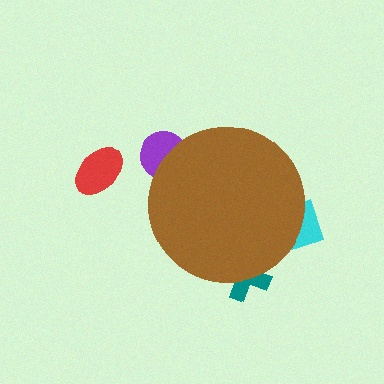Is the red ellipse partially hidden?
No, the red ellipse is fully visible.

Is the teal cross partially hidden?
Yes, the teal cross is partially hidden behind the brown circle.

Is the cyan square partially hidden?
Yes, the cyan square is partially hidden behind the brown circle.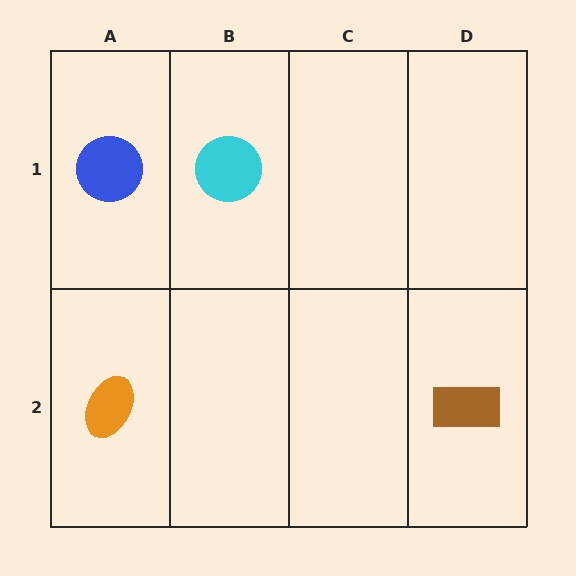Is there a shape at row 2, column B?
No, that cell is empty.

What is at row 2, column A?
An orange ellipse.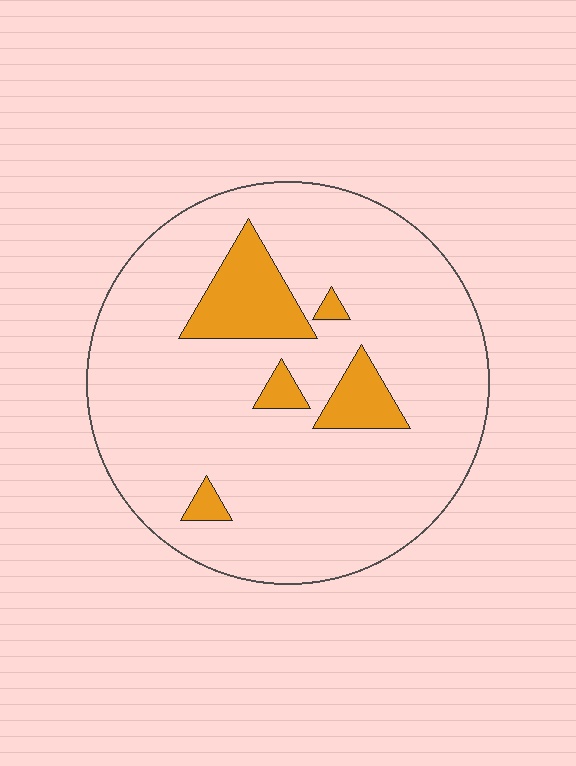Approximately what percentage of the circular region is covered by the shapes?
Approximately 15%.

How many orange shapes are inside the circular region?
5.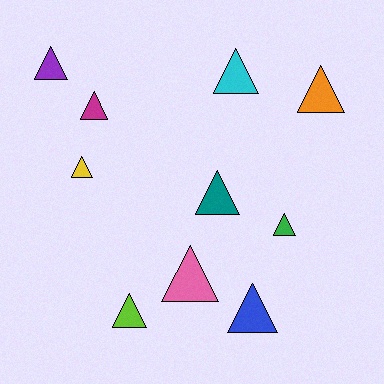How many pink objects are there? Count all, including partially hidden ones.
There is 1 pink object.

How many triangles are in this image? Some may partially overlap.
There are 10 triangles.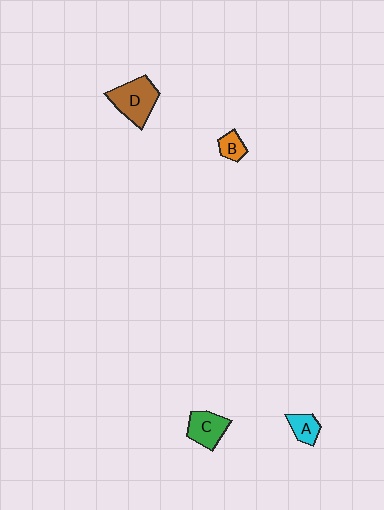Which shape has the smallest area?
Shape B (orange).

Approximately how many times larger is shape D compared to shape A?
Approximately 2.0 times.